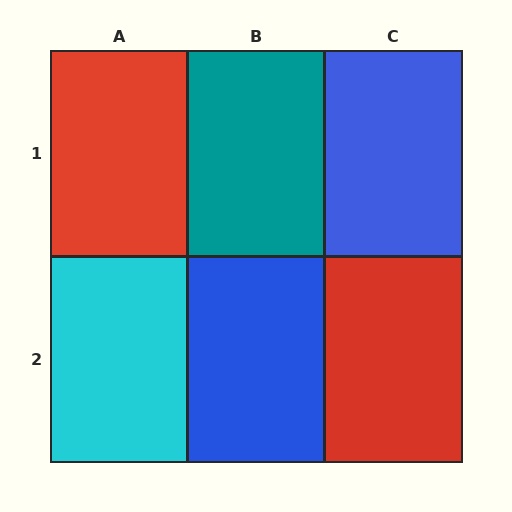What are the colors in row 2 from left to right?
Cyan, blue, red.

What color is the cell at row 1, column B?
Teal.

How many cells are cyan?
1 cell is cyan.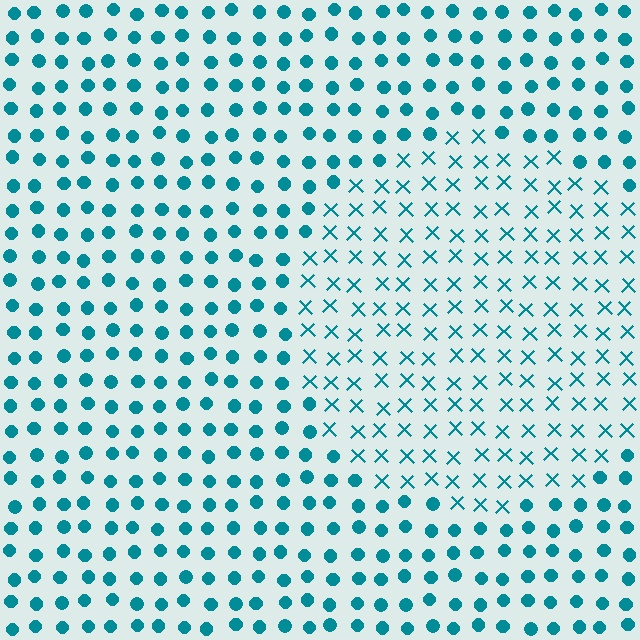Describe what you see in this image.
The image is filled with small teal elements arranged in a uniform grid. A circle-shaped region contains X marks, while the surrounding area contains circles. The boundary is defined purely by the change in element shape.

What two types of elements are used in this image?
The image uses X marks inside the circle region and circles outside it.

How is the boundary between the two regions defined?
The boundary is defined by a change in element shape: X marks inside vs. circles outside. All elements share the same color and spacing.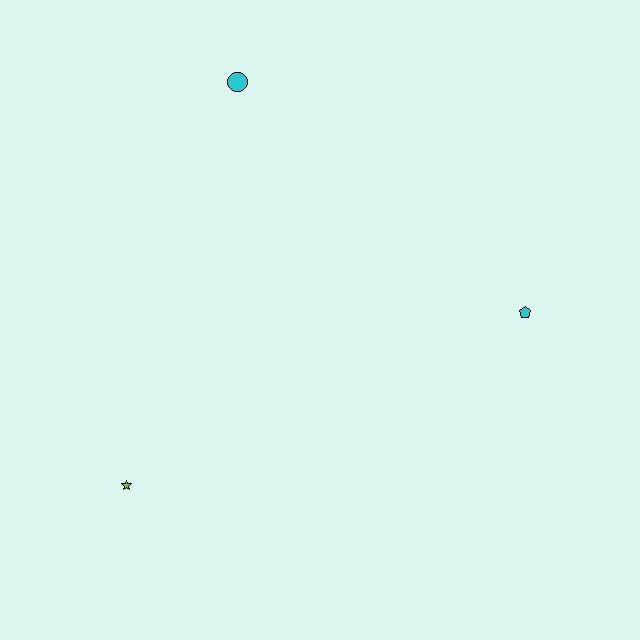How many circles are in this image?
There is 1 circle.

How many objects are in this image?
There are 3 objects.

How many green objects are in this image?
There are no green objects.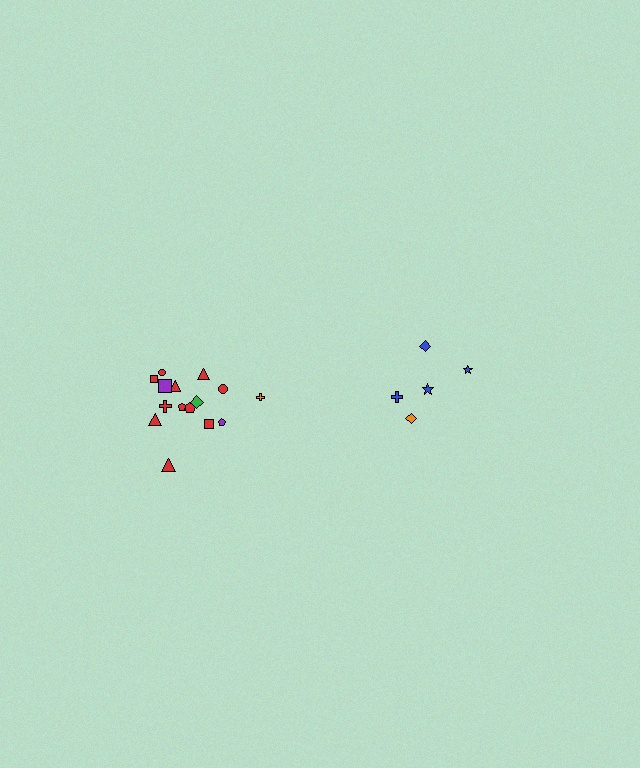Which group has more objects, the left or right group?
The left group.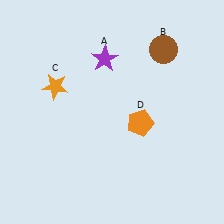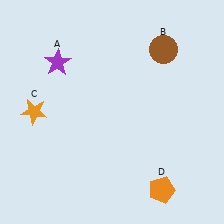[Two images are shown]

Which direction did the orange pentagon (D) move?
The orange pentagon (D) moved down.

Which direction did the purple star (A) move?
The purple star (A) moved left.